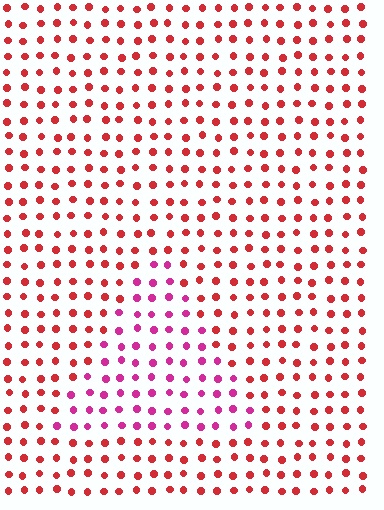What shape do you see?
I see a triangle.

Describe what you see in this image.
The image is filled with small red elements in a uniform arrangement. A triangle-shaped region is visible where the elements are tinted to a slightly different hue, forming a subtle color boundary.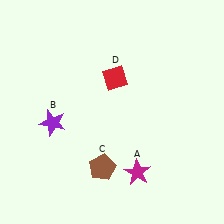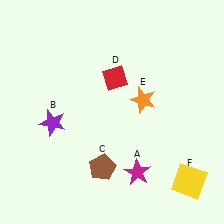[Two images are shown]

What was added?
An orange star (E), a yellow square (F) were added in Image 2.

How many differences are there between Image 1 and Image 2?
There are 2 differences between the two images.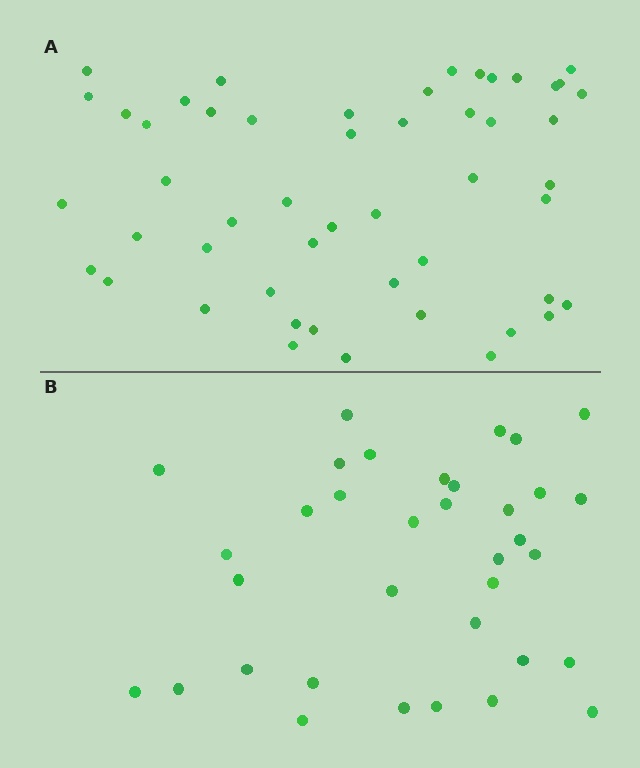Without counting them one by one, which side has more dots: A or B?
Region A (the top region) has more dots.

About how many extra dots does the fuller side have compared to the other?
Region A has approximately 15 more dots than region B.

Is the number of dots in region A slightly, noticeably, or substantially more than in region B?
Region A has substantially more. The ratio is roughly 1.5 to 1.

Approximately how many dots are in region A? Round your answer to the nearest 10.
About 50 dots. (The exact count is 51, which rounds to 50.)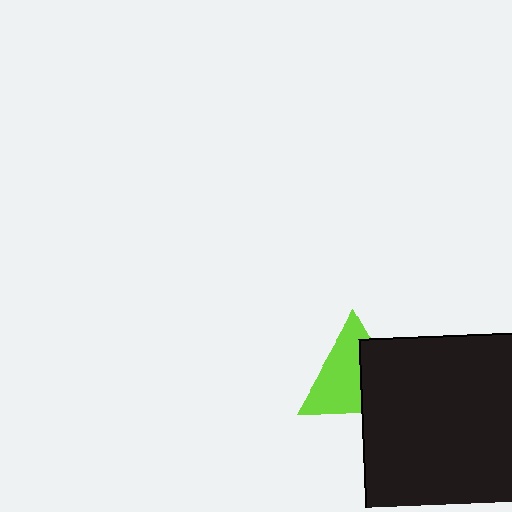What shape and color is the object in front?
The object in front is a black square.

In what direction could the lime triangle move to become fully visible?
The lime triangle could move left. That would shift it out from behind the black square entirely.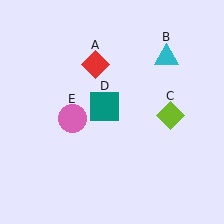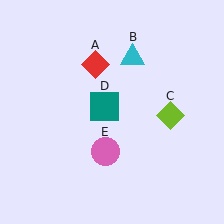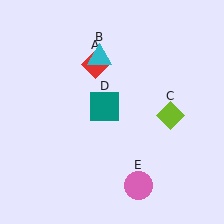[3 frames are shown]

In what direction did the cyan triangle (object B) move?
The cyan triangle (object B) moved left.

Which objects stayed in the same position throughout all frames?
Red diamond (object A) and lime diamond (object C) and teal square (object D) remained stationary.